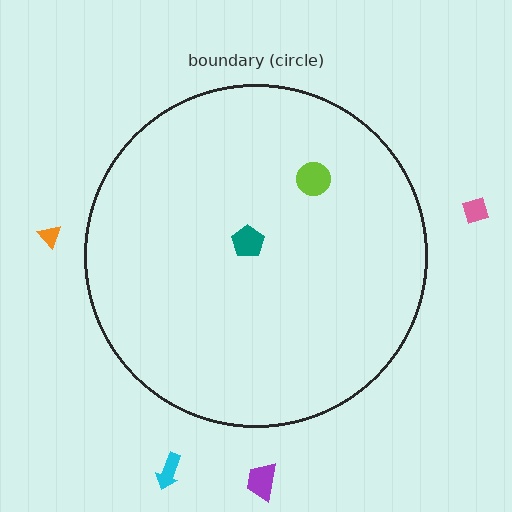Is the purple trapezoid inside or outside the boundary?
Outside.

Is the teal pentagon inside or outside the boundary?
Inside.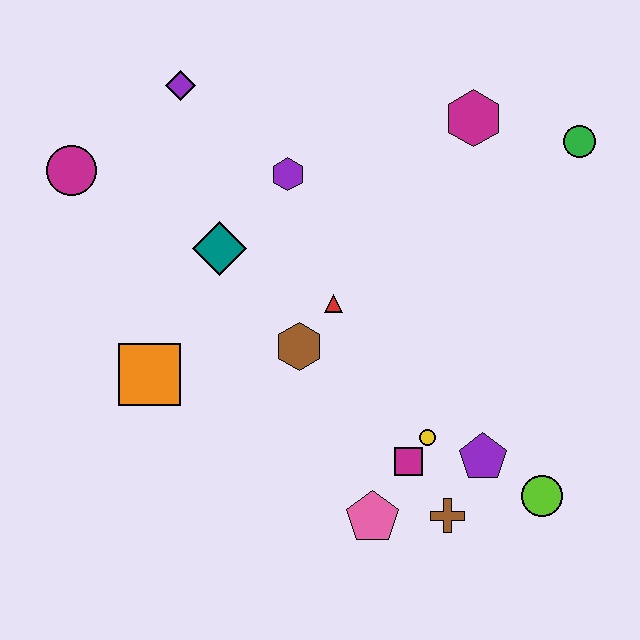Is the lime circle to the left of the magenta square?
No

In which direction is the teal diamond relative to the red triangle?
The teal diamond is to the left of the red triangle.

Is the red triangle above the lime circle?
Yes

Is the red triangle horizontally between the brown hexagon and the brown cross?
Yes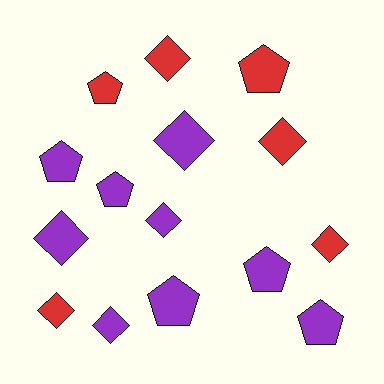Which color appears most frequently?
Purple, with 9 objects.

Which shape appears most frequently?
Diamond, with 8 objects.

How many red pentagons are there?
There are 2 red pentagons.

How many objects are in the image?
There are 15 objects.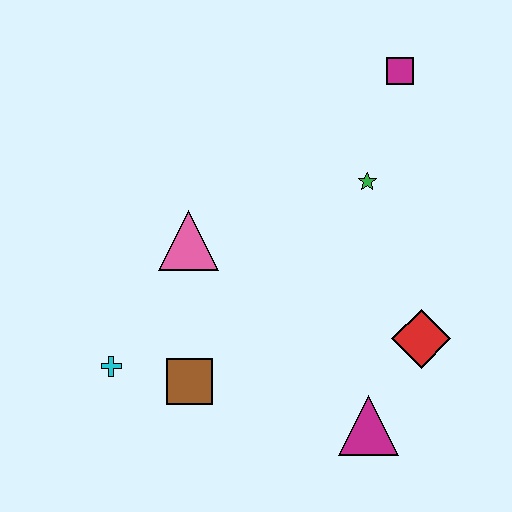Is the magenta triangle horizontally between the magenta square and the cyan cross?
Yes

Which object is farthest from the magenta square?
The cyan cross is farthest from the magenta square.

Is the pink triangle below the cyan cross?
No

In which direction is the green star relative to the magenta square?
The green star is below the magenta square.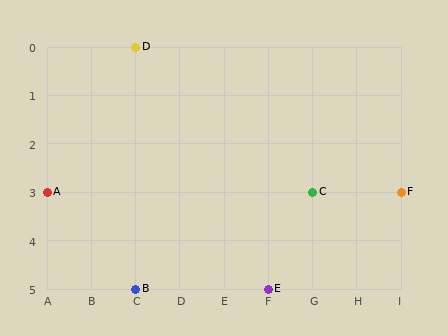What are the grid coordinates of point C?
Point C is at grid coordinates (G, 3).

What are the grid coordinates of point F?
Point F is at grid coordinates (I, 3).